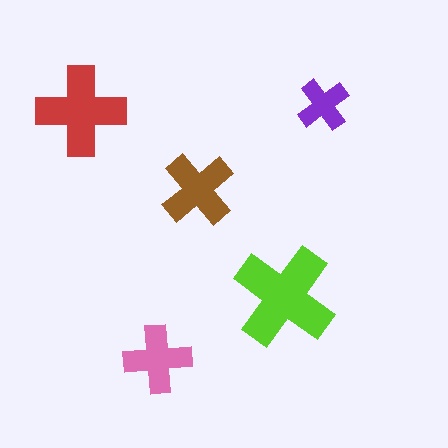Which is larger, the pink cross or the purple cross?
The pink one.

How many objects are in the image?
There are 5 objects in the image.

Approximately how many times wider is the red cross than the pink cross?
About 1.5 times wider.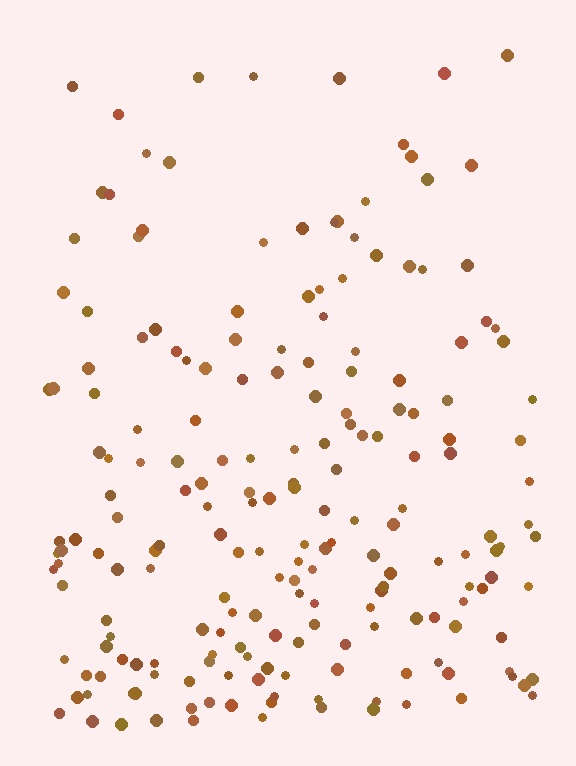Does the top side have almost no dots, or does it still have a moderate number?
Still a moderate number, just noticeably fewer than the bottom.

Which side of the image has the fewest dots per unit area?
The top.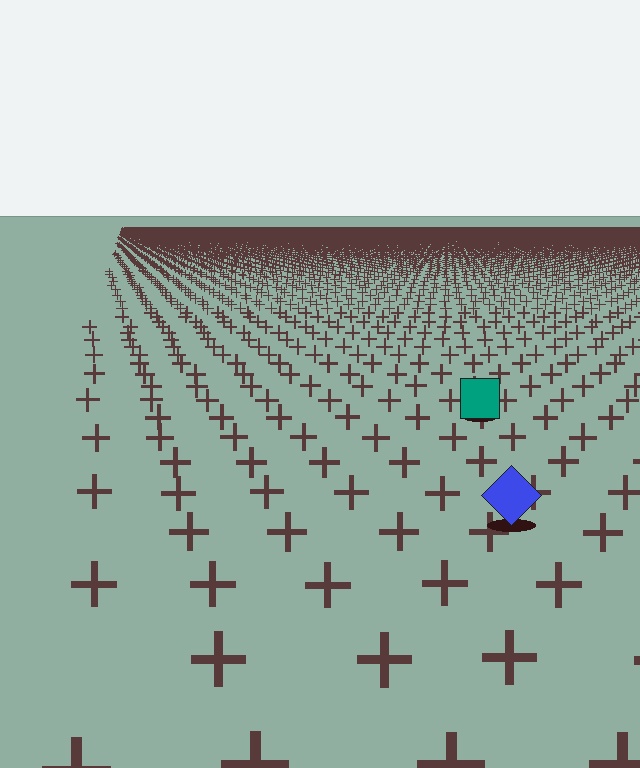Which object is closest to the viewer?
The blue diamond is closest. The texture marks near it are larger and more spread out.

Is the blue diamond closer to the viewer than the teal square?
Yes. The blue diamond is closer — you can tell from the texture gradient: the ground texture is coarser near it.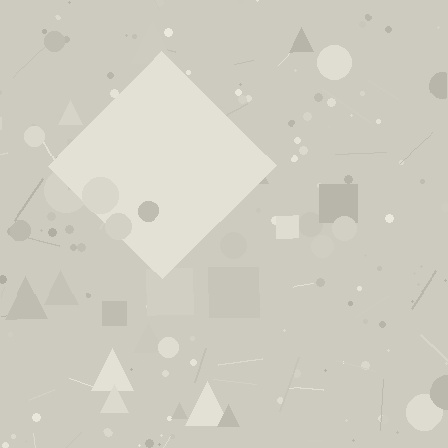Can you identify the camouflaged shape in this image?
The camouflaged shape is a diamond.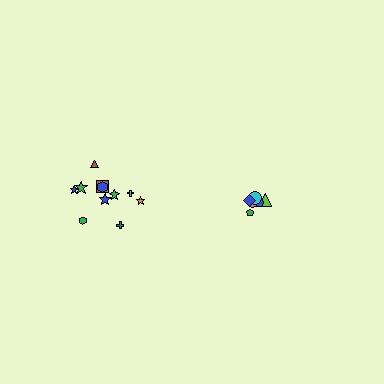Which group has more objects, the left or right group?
The left group.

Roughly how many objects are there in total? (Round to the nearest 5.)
Roughly 20 objects in total.